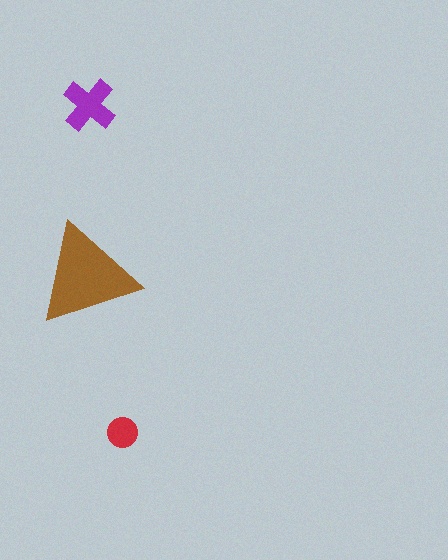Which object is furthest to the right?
The red circle is rightmost.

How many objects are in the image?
There are 3 objects in the image.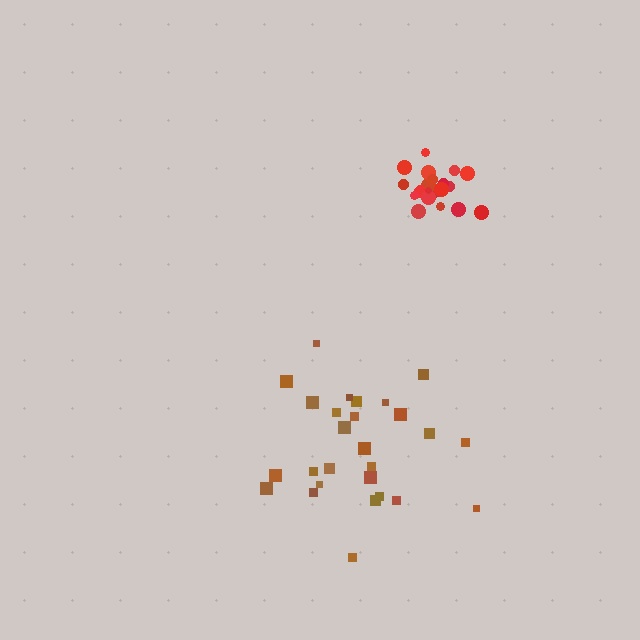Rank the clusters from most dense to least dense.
red, brown.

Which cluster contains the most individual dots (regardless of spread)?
Brown (27).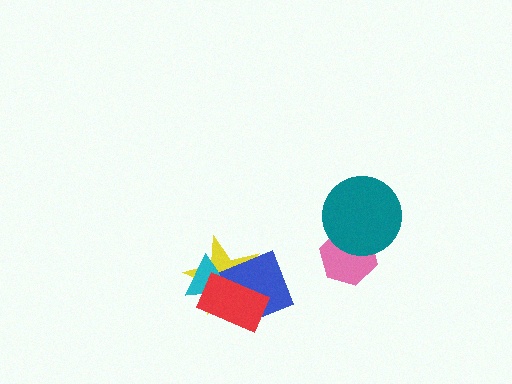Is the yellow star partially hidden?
Yes, it is partially covered by another shape.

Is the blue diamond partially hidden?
Yes, it is partially covered by another shape.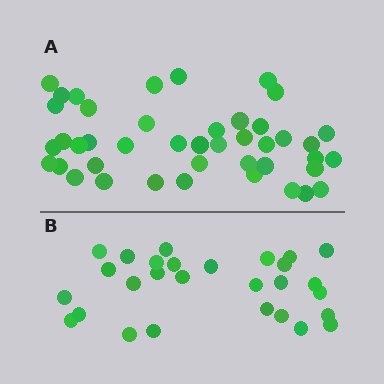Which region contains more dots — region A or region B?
Region A (the top region) has more dots.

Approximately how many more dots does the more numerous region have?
Region A has approximately 15 more dots than region B.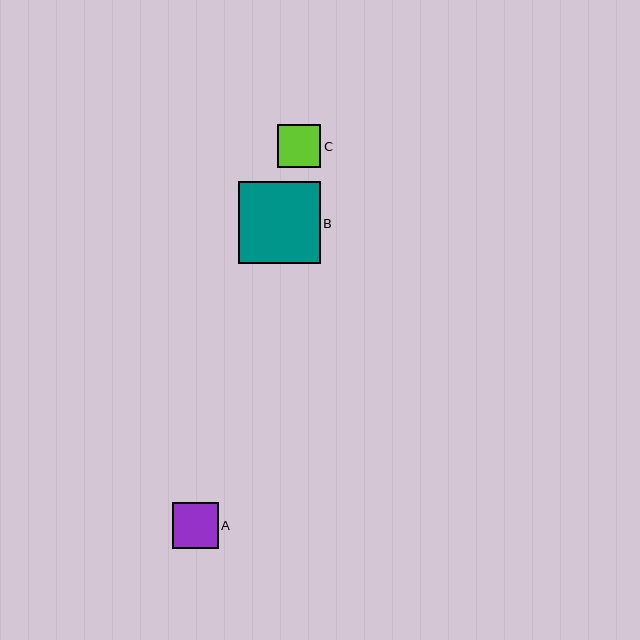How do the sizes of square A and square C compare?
Square A and square C are approximately the same size.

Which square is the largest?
Square B is the largest with a size of approximately 82 pixels.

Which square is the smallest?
Square C is the smallest with a size of approximately 43 pixels.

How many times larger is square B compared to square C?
Square B is approximately 1.9 times the size of square C.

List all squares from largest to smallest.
From largest to smallest: B, A, C.